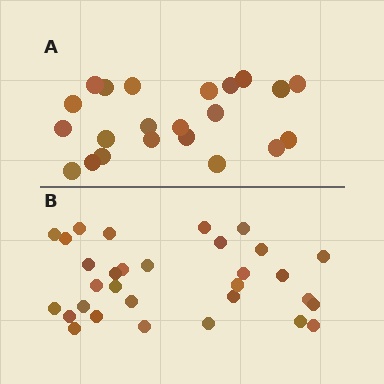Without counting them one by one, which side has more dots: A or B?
Region B (the bottom region) has more dots.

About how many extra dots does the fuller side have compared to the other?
Region B has roughly 8 or so more dots than region A.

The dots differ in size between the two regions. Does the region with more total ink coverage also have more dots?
No. Region A has more total ink coverage because its dots are larger, but region B actually contains more individual dots. Total area can be misleading — the number of items is what matters here.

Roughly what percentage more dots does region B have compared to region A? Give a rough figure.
About 40% more.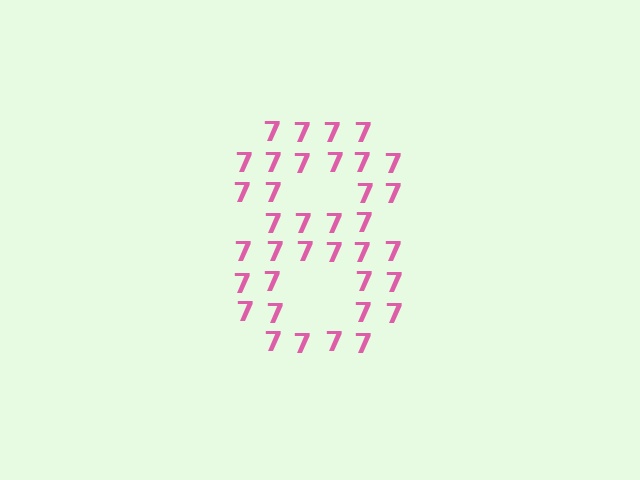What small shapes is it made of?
It is made of small digit 7's.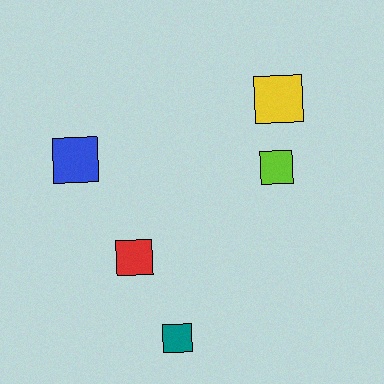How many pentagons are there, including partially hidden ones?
There are no pentagons.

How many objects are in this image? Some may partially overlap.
There are 5 objects.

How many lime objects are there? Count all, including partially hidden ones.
There is 1 lime object.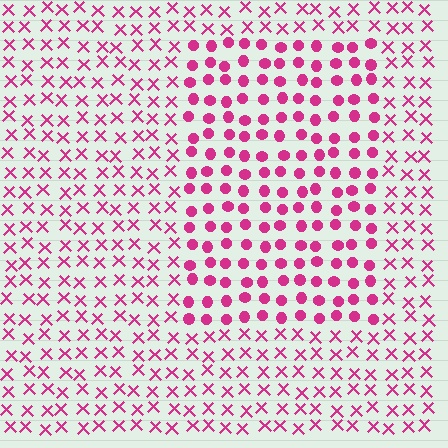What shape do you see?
I see a rectangle.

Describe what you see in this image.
The image is filled with small magenta elements arranged in a uniform grid. A rectangle-shaped region contains circles, while the surrounding area contains X marks. The boundary is defined purely by the change in element shape.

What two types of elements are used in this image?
The image uses circles inside the rectangle region and X marks outside it.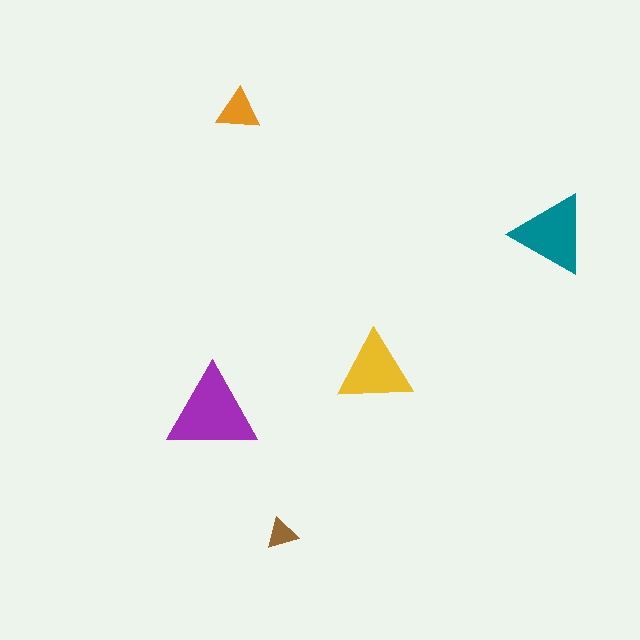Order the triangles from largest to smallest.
the purple one, the teal one, the yellow one, the orange one, the brown one.